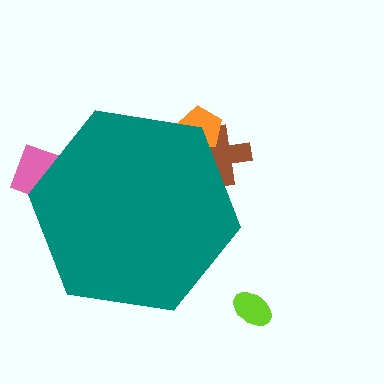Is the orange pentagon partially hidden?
Yes, the orange pentagon is partially hidden behind the teal hexagon.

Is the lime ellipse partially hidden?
No, the lime ellipse is fully visible.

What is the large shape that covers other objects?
A teal hexagon.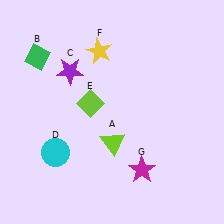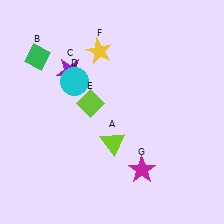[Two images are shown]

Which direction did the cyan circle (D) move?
The cyan circle (D) moved up.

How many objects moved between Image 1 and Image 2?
1 object moved between the two images.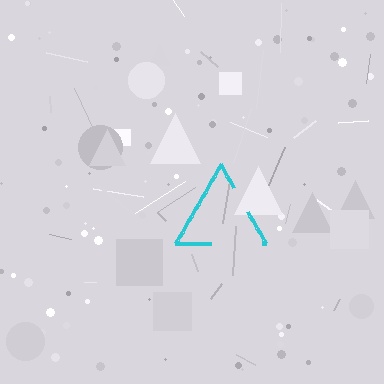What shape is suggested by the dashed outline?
The dashed outline suggests a triangle.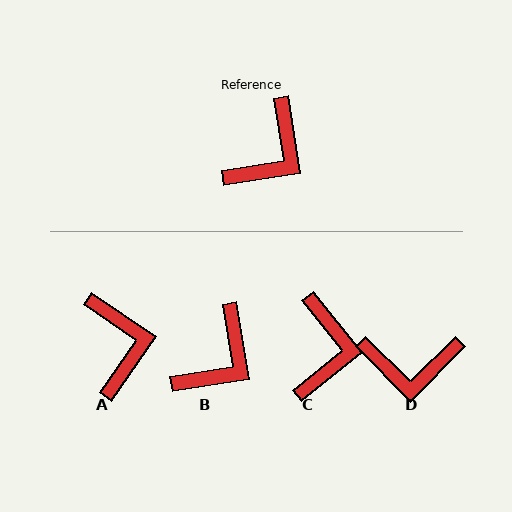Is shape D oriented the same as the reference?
No, it is off by about 54 degrees.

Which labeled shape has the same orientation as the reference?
B.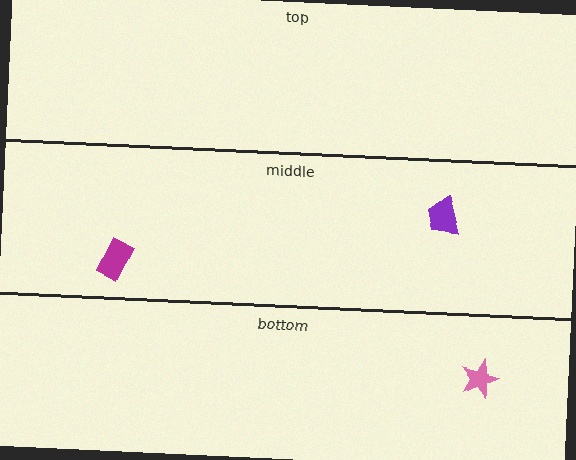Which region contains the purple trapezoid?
The middle region.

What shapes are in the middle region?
The magenta rectangle, the purple trapezoid.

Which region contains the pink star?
The bottom region.